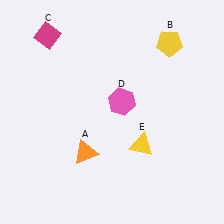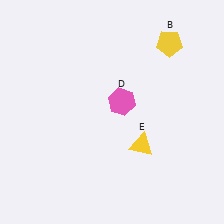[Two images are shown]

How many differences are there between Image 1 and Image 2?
There are 2 differences between the two images.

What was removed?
The orange triangle (A), the magenta diamond (C) were removed in Image 2.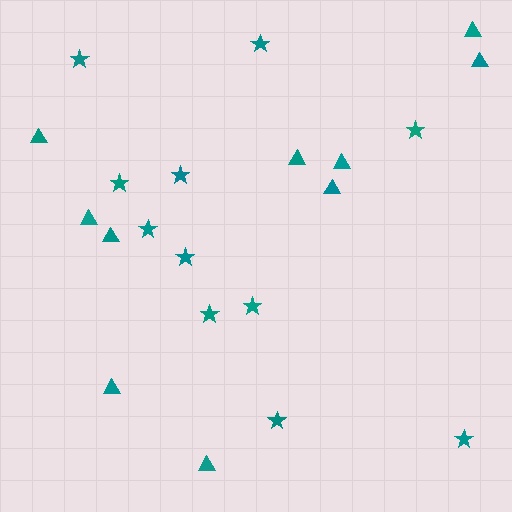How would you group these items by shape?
There are 2 groups: one group of stars (11) and one group of triangles (10).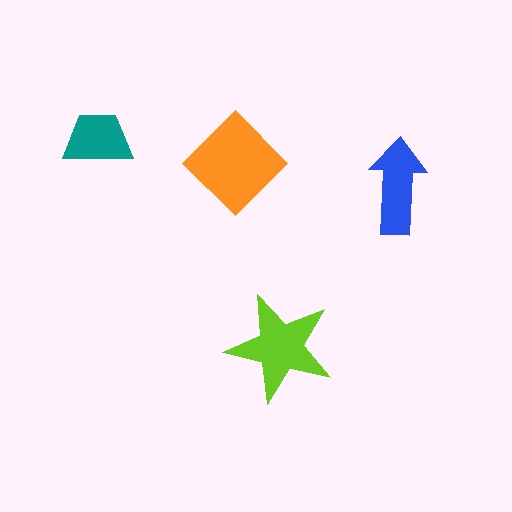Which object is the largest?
The orange diamond.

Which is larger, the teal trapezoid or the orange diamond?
The orange diamond.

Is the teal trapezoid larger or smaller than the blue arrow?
Smaller.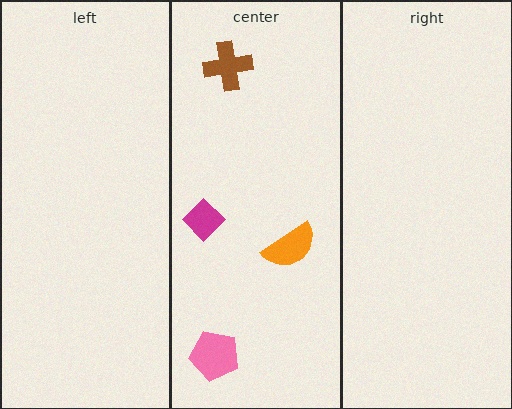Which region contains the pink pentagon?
The center region.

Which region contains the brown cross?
The center region.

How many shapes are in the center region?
4.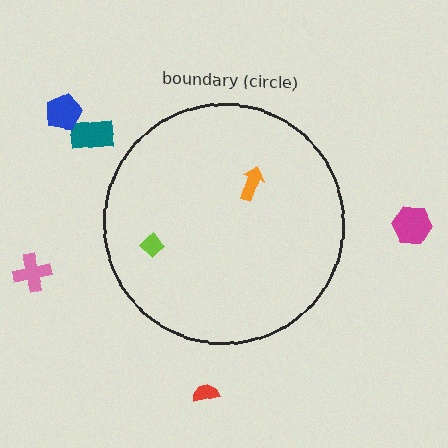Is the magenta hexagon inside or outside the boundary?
Outside.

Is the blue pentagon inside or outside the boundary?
Outside.